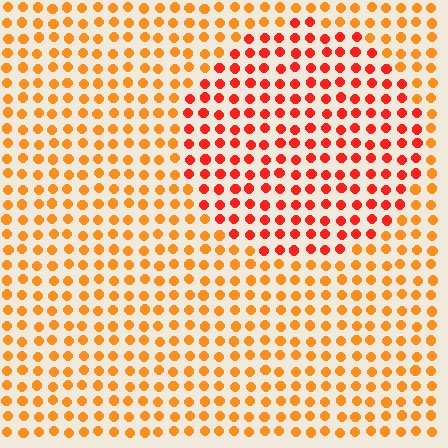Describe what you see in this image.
The image is filled with small orange elements in a uniform arrangement. A circle-shaped region is visible where the elements are tinted to a slightly different hue, forming a subtle color boundary.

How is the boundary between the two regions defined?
The boundary is defined purely by a slight shift in hue (about 30 degrees). Spacing, size, and orientation are identical on both sides.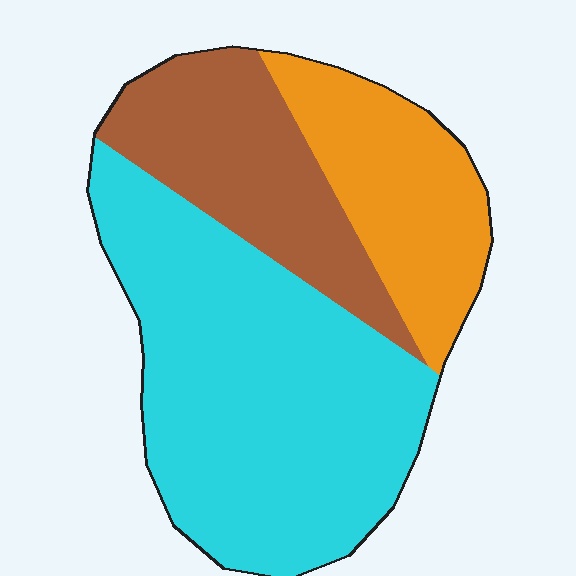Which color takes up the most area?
Cyan, at roughly 55%.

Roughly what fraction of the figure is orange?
Orange covers around 20% of the figure.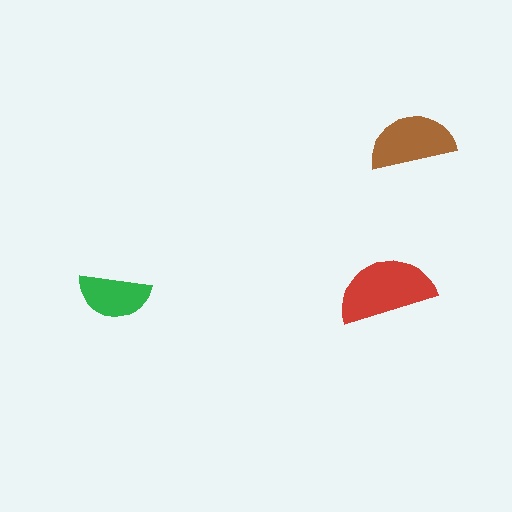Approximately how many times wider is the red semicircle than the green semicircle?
About 1.5 times wider.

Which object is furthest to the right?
The brown semicircle is rightmost.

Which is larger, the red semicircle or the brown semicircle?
The red one.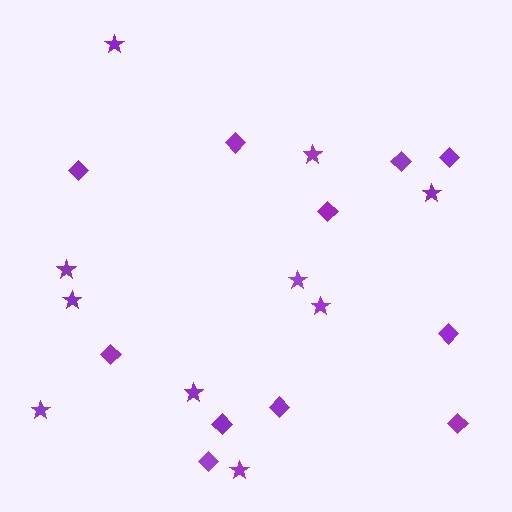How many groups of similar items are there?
There are 2 groups: one group of stars (10) and one group of diamonds (11).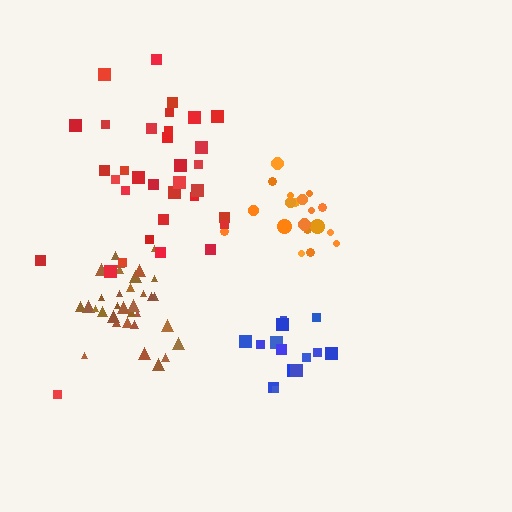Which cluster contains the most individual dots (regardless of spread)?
Red (34).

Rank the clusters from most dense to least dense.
brown, blue, orange, red.